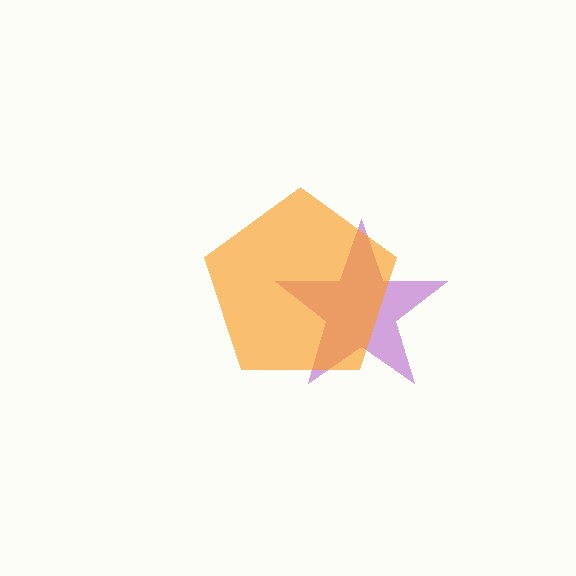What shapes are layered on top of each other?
The layered shapes are: a purple star, an orange pentagon.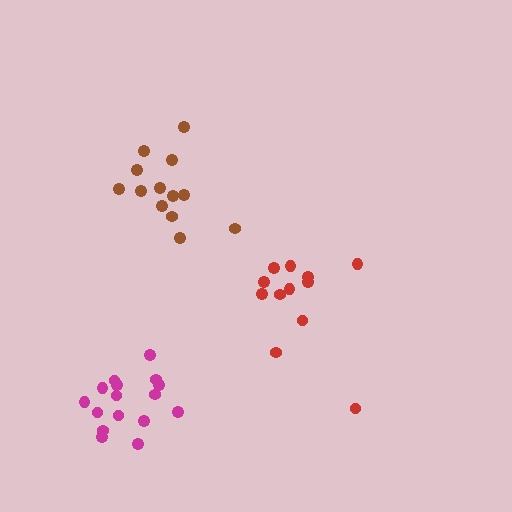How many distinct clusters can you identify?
There are 3 distinct clusters.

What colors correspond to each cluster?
The clusters are colored: brown, magenta, red.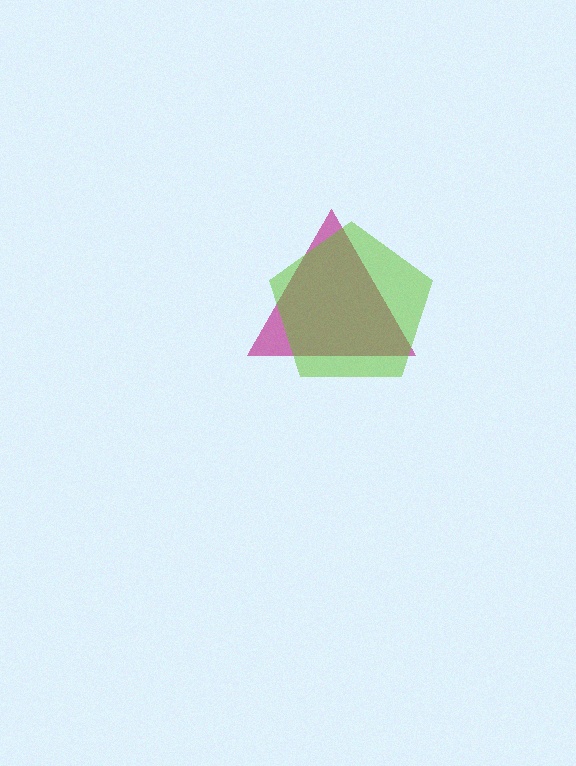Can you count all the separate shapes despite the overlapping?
Yes, there are 2 separate shapes.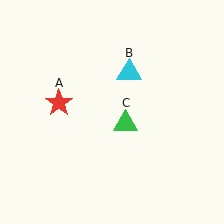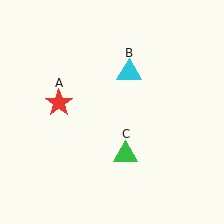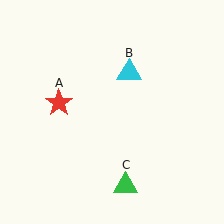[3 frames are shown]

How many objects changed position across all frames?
1 object changed position: green triangle (object C).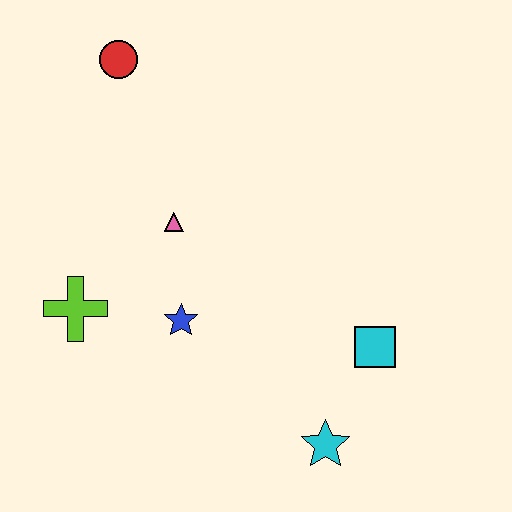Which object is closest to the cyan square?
The cyan star is closest to the cyan square.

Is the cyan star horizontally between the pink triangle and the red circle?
No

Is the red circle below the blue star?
No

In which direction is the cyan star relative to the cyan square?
The cyan star is below the cyan square.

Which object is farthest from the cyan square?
The red circle is farthest from the cyan square.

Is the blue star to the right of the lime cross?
Yes